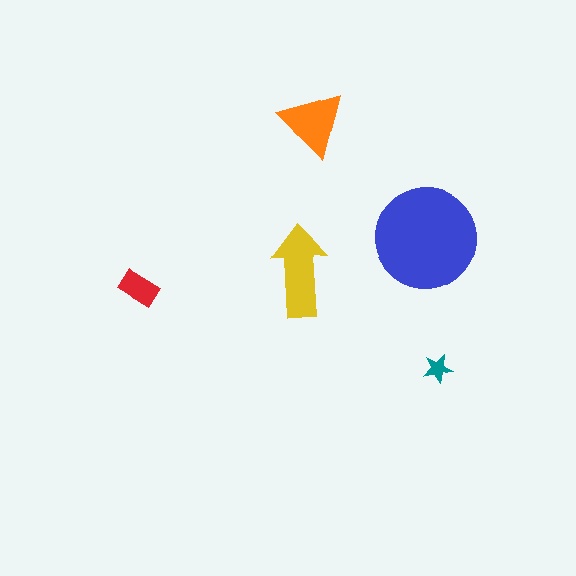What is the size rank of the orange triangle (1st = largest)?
3rd.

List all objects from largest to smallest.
The blue circle, the yellow arrow, the orange triangle, the red rectangle, the teal star.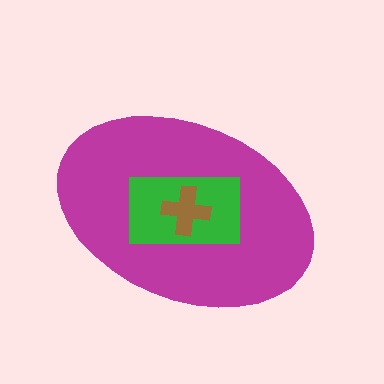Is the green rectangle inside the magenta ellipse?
Yes.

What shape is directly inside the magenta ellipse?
The green rectangle.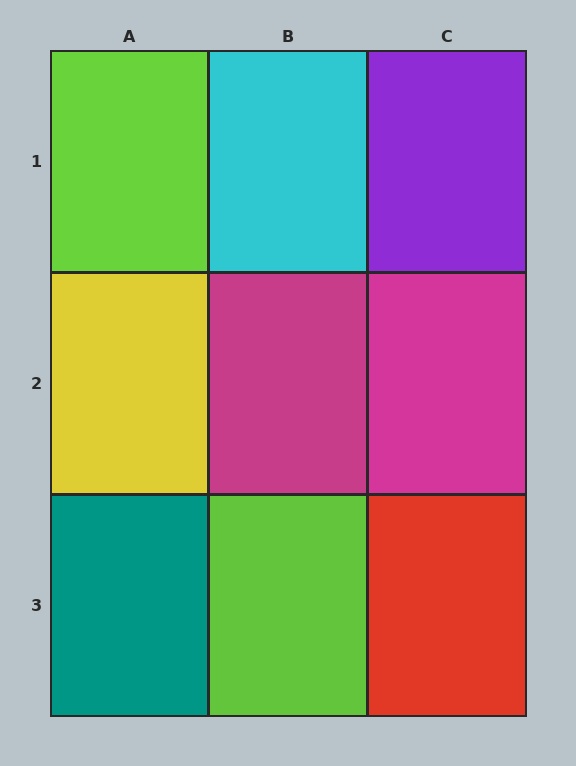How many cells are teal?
1 cell is teal.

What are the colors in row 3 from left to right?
Teal, lime, red.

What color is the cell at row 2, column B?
Magenta.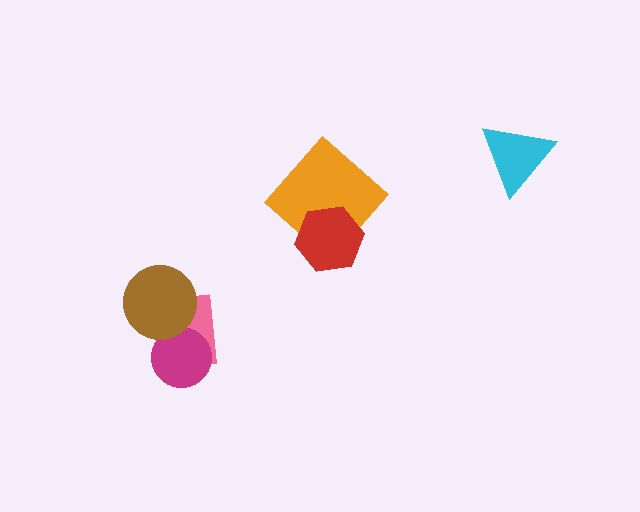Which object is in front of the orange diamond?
The red hexagon is in front of the orange diamond.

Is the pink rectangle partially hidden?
Yes, it is partially covered by another shape.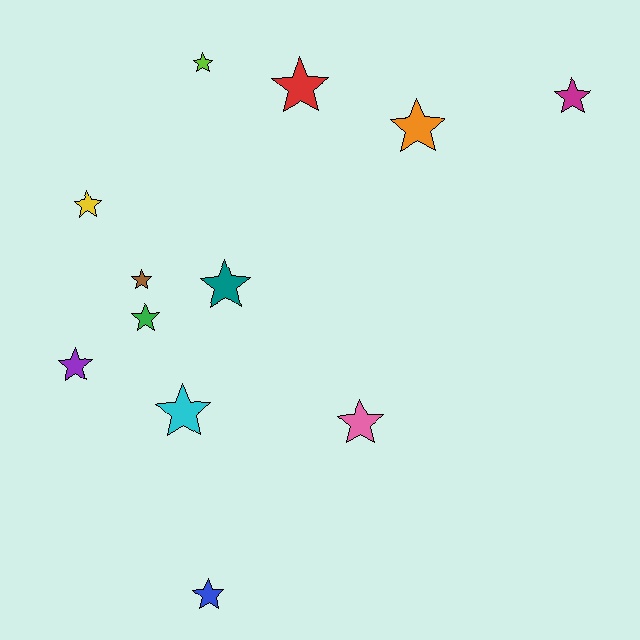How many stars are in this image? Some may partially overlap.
There are 12 stars.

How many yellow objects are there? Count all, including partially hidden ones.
There is 1 yellow object.